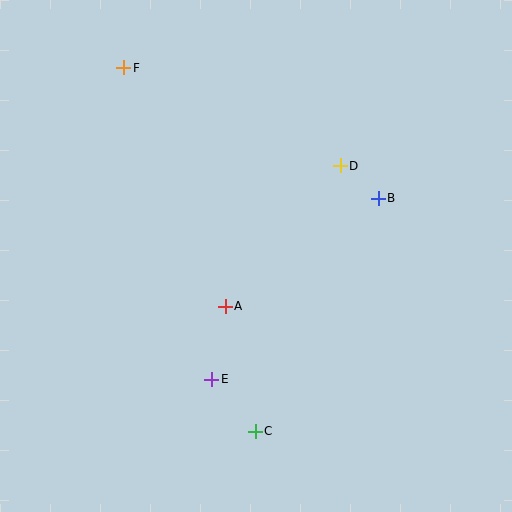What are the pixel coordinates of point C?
Point C is at (255, 431).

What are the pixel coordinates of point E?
Point E is at (212, 379).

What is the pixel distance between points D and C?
The distance between D and C is 279 pixels.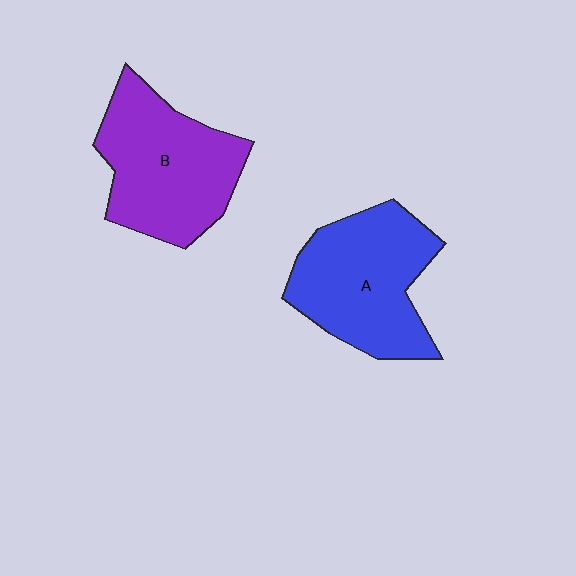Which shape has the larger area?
Shape B (purple).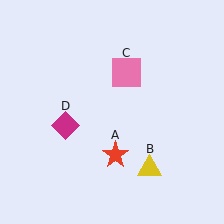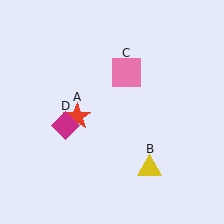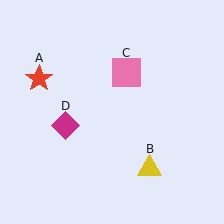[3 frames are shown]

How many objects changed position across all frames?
1 object changed position: red star (object A).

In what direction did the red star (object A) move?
The red star (object A) moved up and to the left.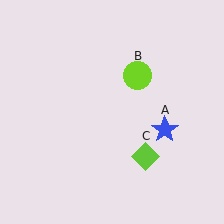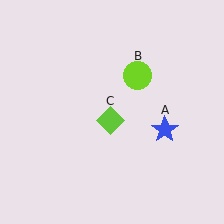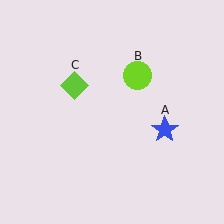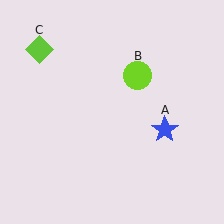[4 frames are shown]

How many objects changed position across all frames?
1 object changed position: lime diamond (object C).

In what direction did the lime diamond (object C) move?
The lime diamond (object C) moved up and to the left.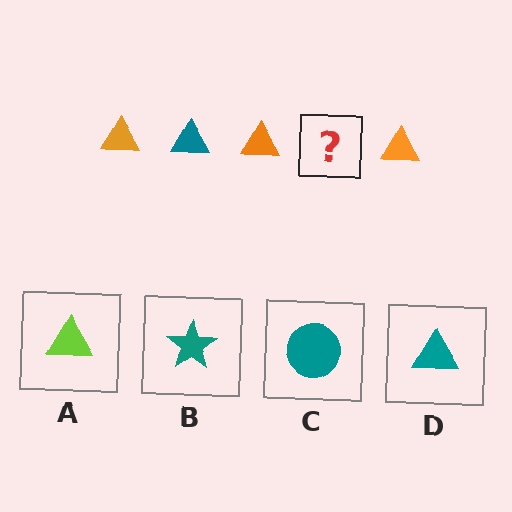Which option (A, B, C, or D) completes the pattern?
D.